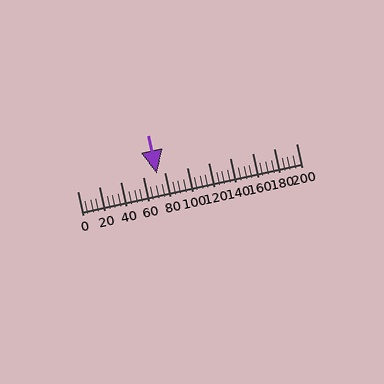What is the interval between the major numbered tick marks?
The major tick marks are spaced 20 units apart.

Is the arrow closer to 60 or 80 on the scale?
The arrow is closer to 80.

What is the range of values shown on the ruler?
The ruler shows values from 0 to 200.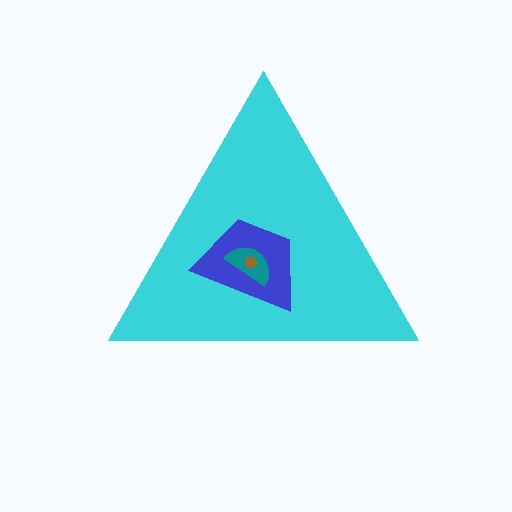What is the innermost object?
The brown hexagon.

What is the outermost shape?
The cyan triangle.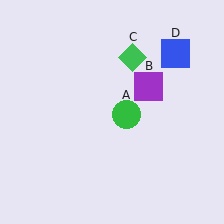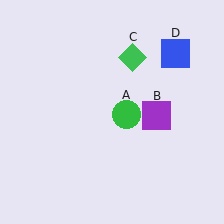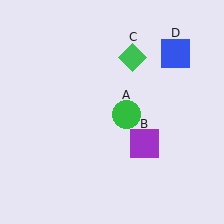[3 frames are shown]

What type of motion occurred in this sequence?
The purple square (object B) rotated clockwise around the center of the scene.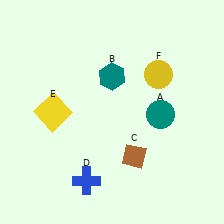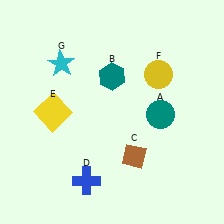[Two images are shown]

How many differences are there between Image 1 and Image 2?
There is 1 difference between the two images.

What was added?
A cyan star (G) was added in Image 2.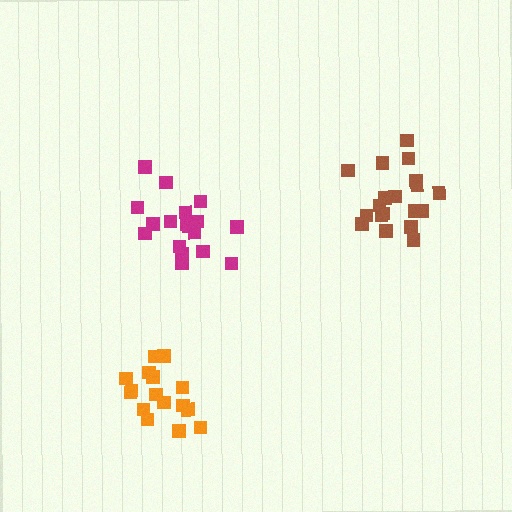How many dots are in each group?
Group 1: 19 dots, Group 2: 16 dots, Group 3: 19 dots (54 total).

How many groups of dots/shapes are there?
There are 3 groups.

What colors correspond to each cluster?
The clusters are colored: brown, orange, magenta.